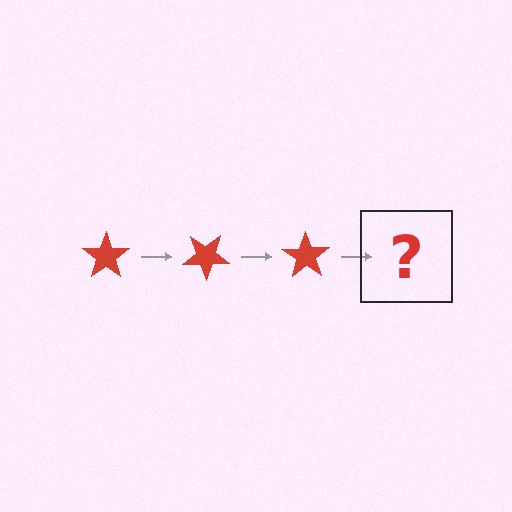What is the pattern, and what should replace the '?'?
The pattern is that the star rotates 35 degrees each step. The '?' should be a red star rotated 105 degrees.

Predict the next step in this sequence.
The next step is a red star rotated 105 degrees.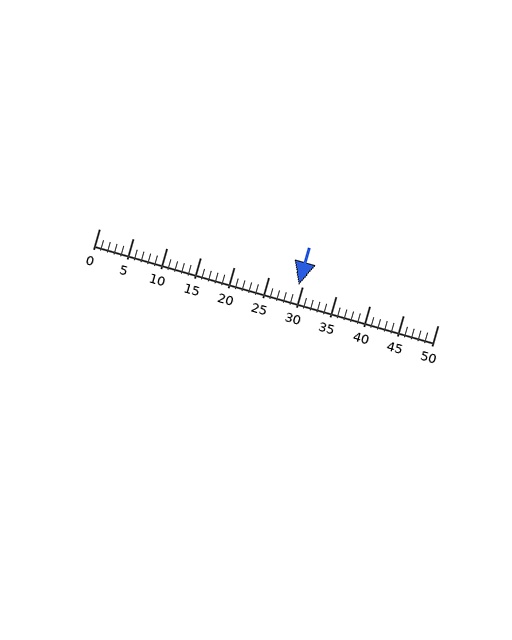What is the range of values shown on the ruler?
The ruler shows values from 0 to 50.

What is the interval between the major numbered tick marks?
The major tick marks are spaced 5 units apart.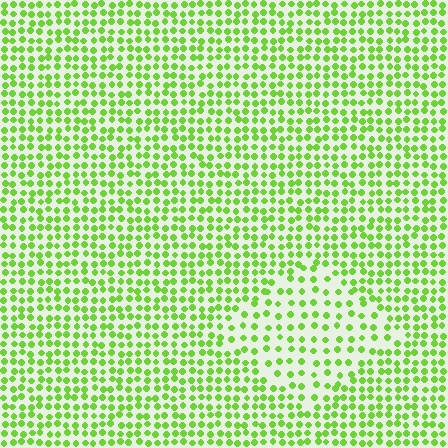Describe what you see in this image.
The image contains small lime elements arranged at two different densities. A diamond-shaped region is visible where the elements are less densely packed than the surrounding area.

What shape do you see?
I see a diamond.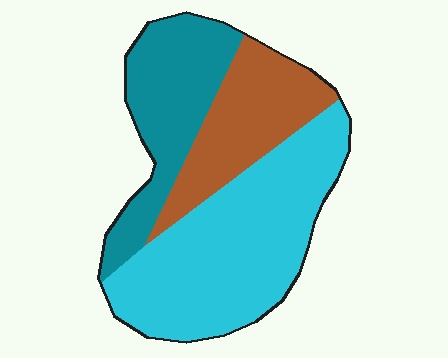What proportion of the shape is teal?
Teal takes up about one quarter (1/4) of the shape.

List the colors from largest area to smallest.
From largest to smallest: cyan, teal, brown.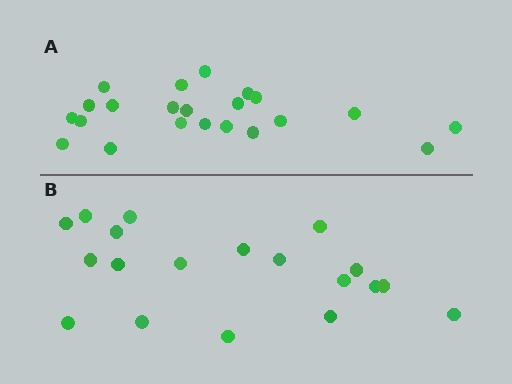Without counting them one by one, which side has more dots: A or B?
Region A (the top region) has more dots.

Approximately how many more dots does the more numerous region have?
Region A has just a few more — roughly 2 or 3 more dots than region B.